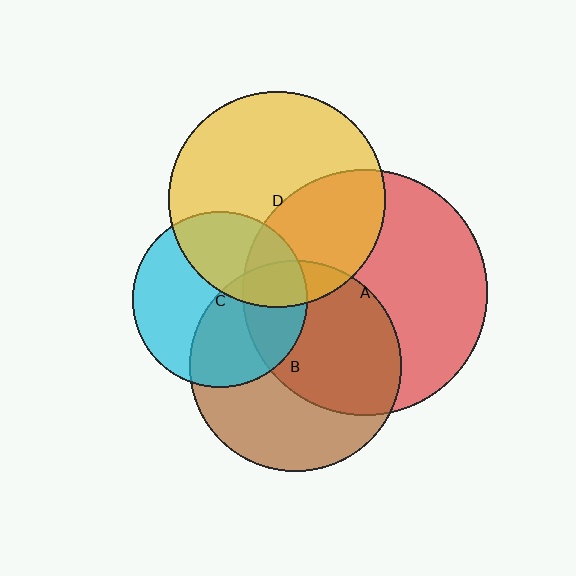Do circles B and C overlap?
Yes.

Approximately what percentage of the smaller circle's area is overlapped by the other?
Approximately 45%.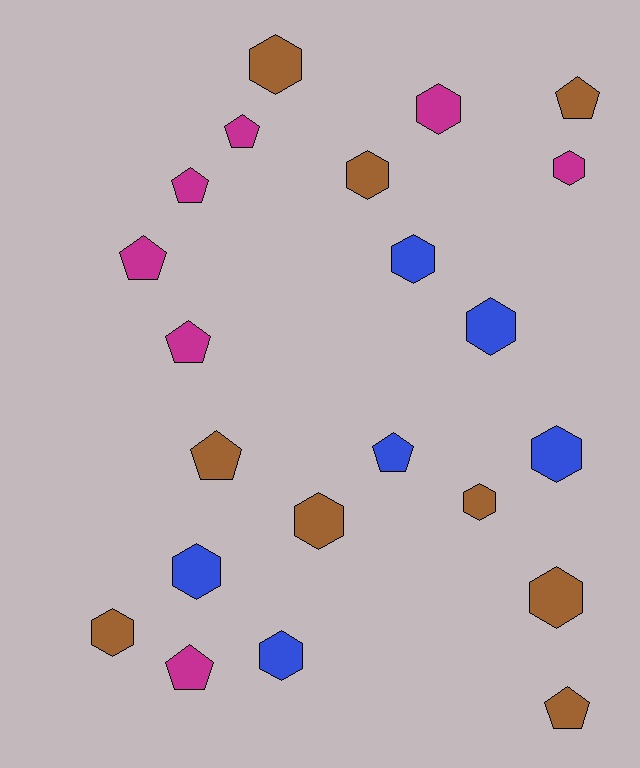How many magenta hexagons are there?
There are 2 magenta hexagons.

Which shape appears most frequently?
Hexagon, with 13 objects.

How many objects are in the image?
There are 22 objects.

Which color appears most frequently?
Brown, with 9 objects.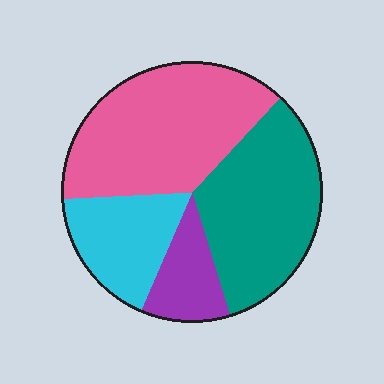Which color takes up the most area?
Pink, at roughly 40%.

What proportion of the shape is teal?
Teal takes up about one third (1/3) of the shape.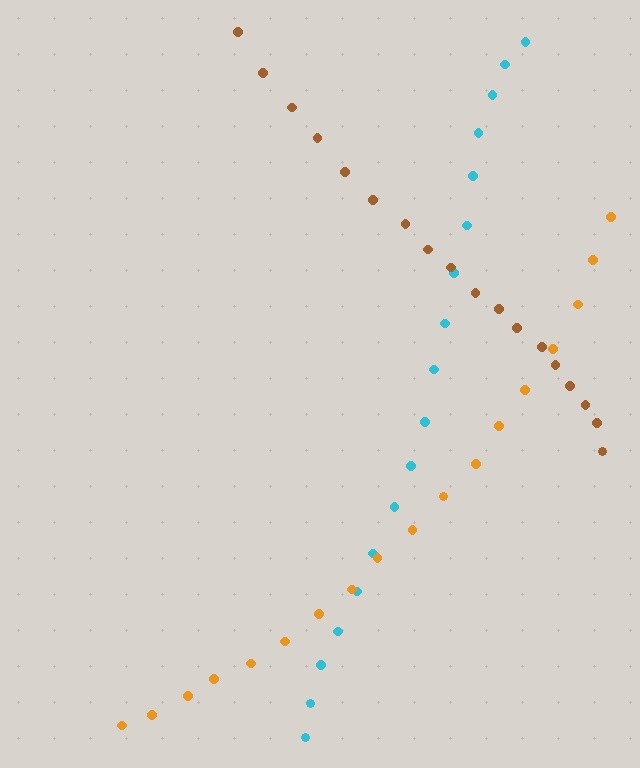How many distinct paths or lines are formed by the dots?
There are 3 distinct paths.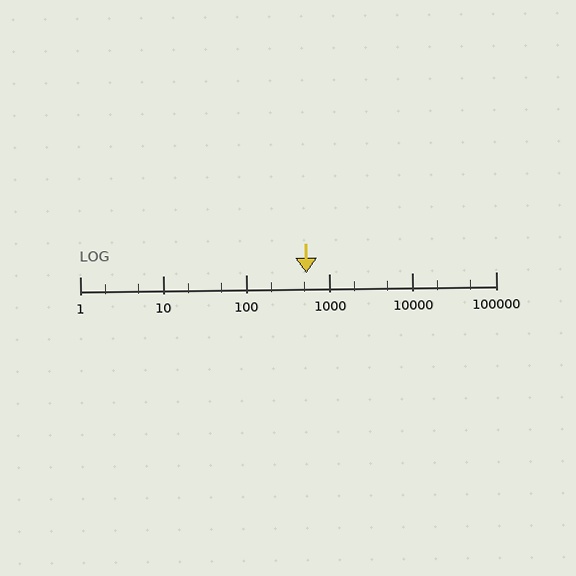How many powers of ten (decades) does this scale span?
The scale spans 5 decades, from 1 to 100000.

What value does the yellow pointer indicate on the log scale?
The pointer indicates approximately 530.